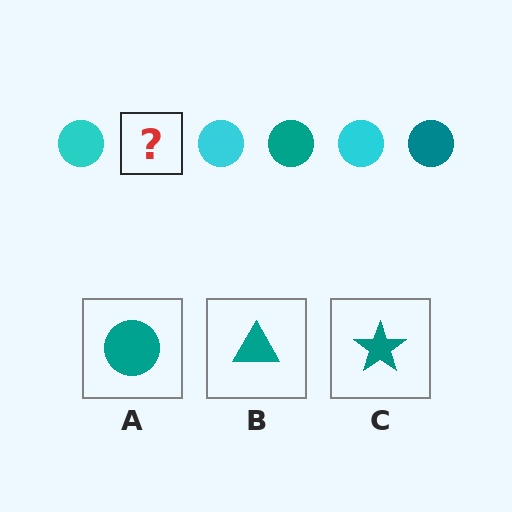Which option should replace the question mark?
Option A.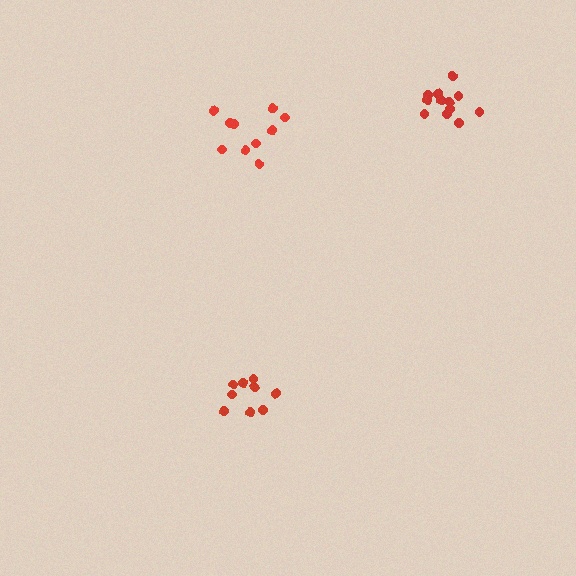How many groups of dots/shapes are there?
There are 3 groups.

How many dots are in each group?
Group 1: 10 dots, Group 2: 9 dots, Group 3: 12 dots (31 total).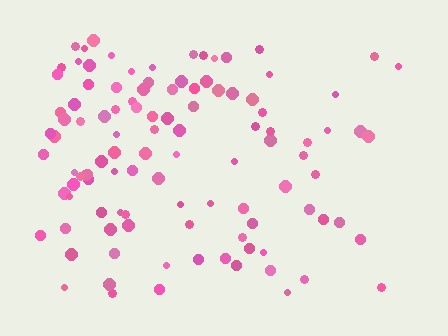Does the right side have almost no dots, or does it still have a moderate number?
Still a moderate number, just noticeably fewer than the left.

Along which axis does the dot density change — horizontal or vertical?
Horizontal.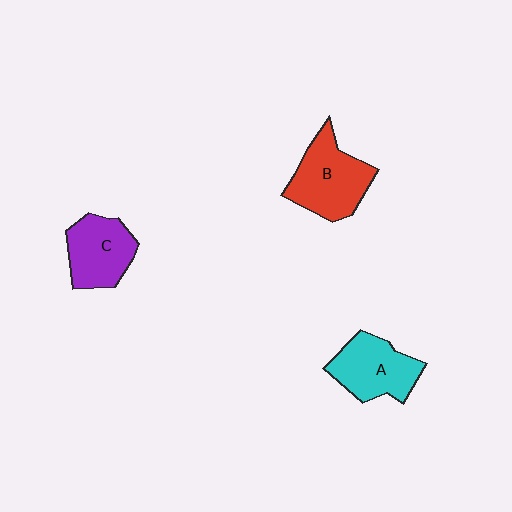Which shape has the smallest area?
Shape C (purple).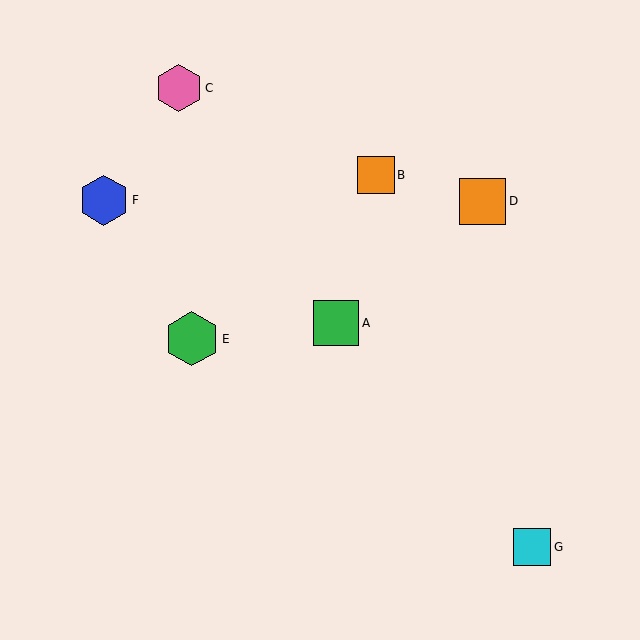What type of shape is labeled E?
Shape E is a green hexagon.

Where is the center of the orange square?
The center of the orange square is at (376, 175).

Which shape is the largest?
The green hexagon (labeled E) is the largest.